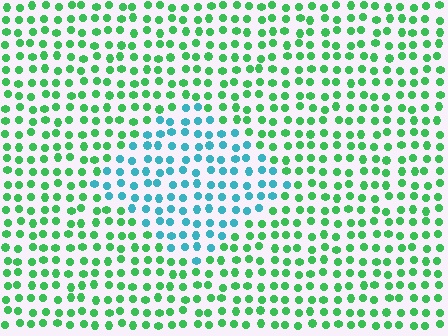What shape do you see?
I see a diamond.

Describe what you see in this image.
The image is filled with small green elements in a uniform arrangement. A diamond-shaped region is visible where the elements are tinted to a slightly different hue, forming a subtle color boundary.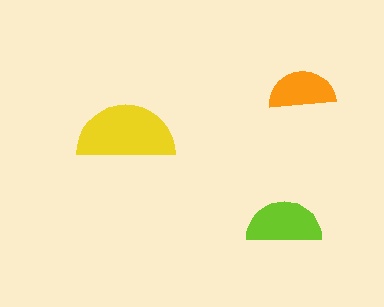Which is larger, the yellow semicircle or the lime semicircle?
The yellow one.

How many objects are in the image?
There are 3 objects in the image.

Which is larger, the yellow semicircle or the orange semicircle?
The yellow one.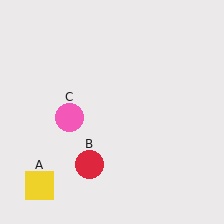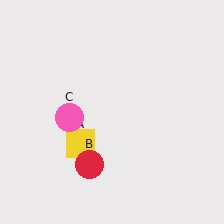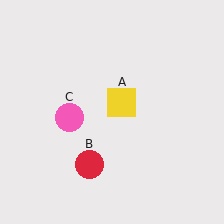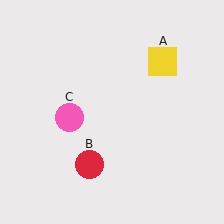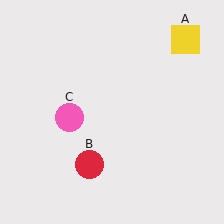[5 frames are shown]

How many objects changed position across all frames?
1 object changed position: yellow square (object A).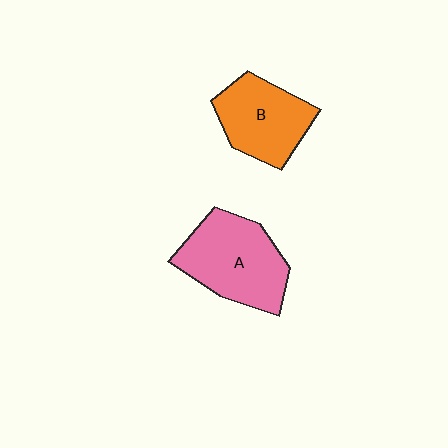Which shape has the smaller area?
Shape B (orange).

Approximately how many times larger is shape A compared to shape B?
Approximately 1.2 times.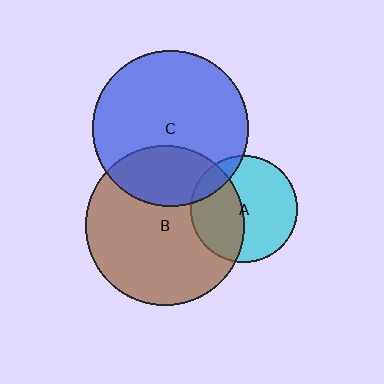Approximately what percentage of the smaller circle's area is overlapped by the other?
Approximately 10%.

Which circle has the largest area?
Circle B (brown).